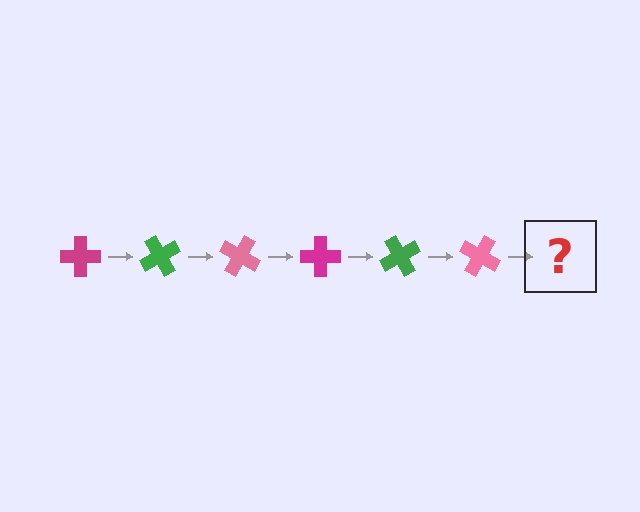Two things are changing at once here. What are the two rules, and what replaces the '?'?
The two rules are that it rotates 60 degrees each step and the color cycles through magenta, green, and pink. The '?' should be a magenta cross, rotated 360 degrees from the start.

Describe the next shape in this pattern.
It should be a magenta cross, rotated 360 degrees from the start.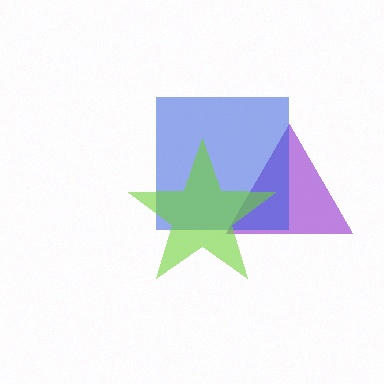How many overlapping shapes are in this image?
There are 3 overlapping shapes in the image.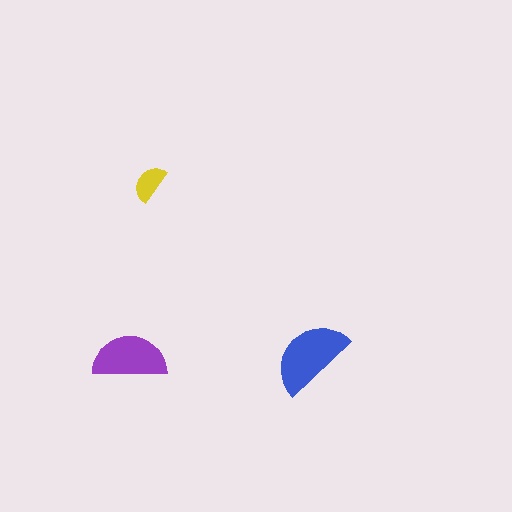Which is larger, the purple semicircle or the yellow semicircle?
The purple one.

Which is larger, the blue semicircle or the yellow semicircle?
The blue one.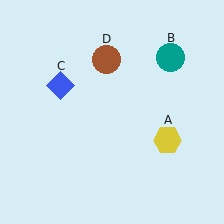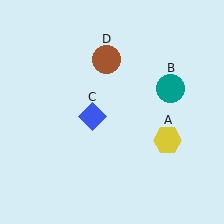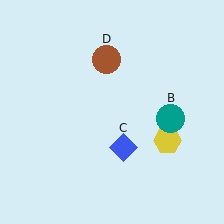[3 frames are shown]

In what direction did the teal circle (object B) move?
The teal circle (object B) moved down.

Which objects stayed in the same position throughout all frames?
Yellow hexagon (object A) and brown circle (object D) remained stationary.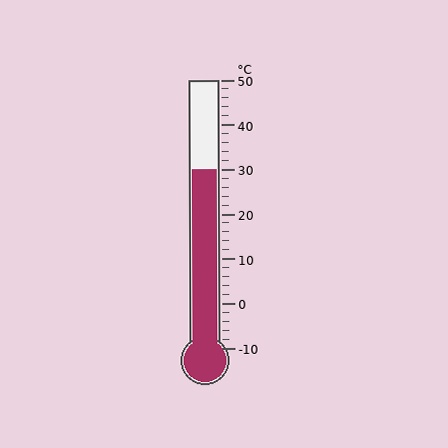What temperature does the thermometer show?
The thermometer shows approximately 30°C.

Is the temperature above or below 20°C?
The temperature is above 20°C.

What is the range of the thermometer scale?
The thermometer scale ranges from -10°C to 50°C.